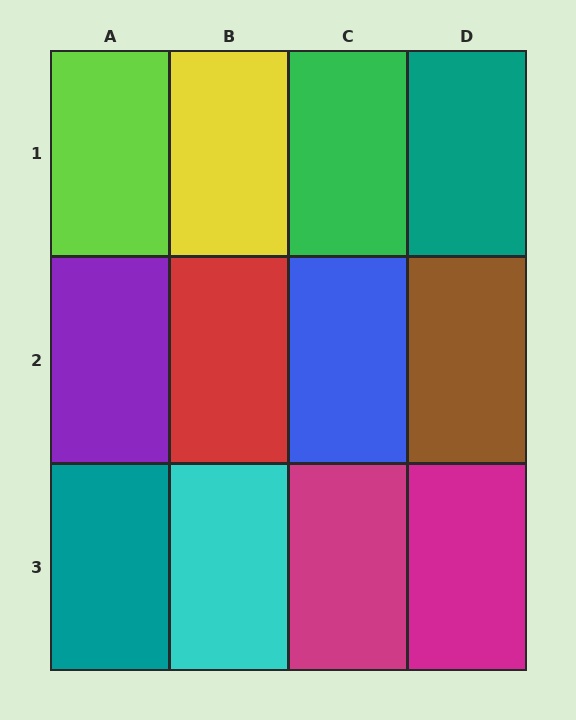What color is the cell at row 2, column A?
Purple.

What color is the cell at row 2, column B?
Red.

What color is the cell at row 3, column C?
Magenta.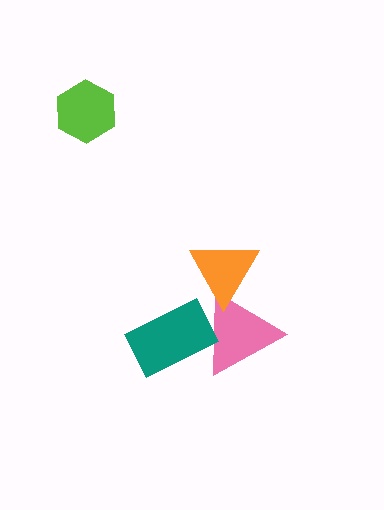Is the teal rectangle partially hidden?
No, no other shape covers it.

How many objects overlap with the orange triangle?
1 object overlaps with the orange triangle.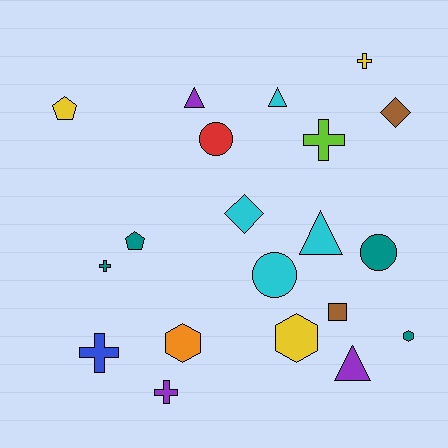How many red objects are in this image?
There is 1 red object.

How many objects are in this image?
There are 20 objects.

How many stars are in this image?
There are no stars.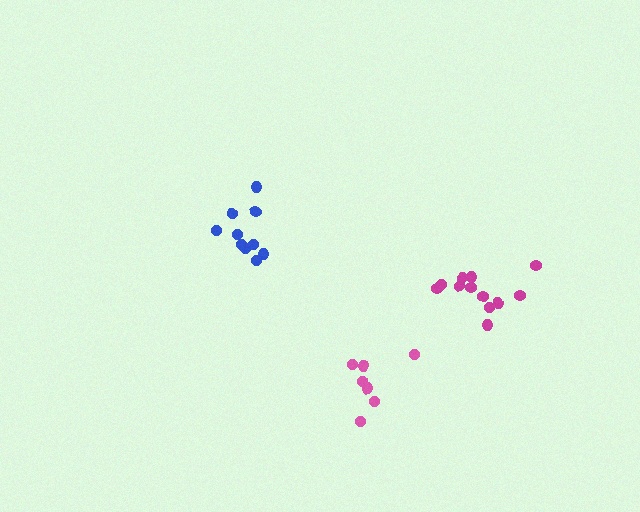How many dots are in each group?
Group 1: 10 dots, Group 2: 12 dots, Group 3: 7 dots (29 total).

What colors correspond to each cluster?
The clusters are colored: blue, magenta, pink.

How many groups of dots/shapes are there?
There are 3 groups.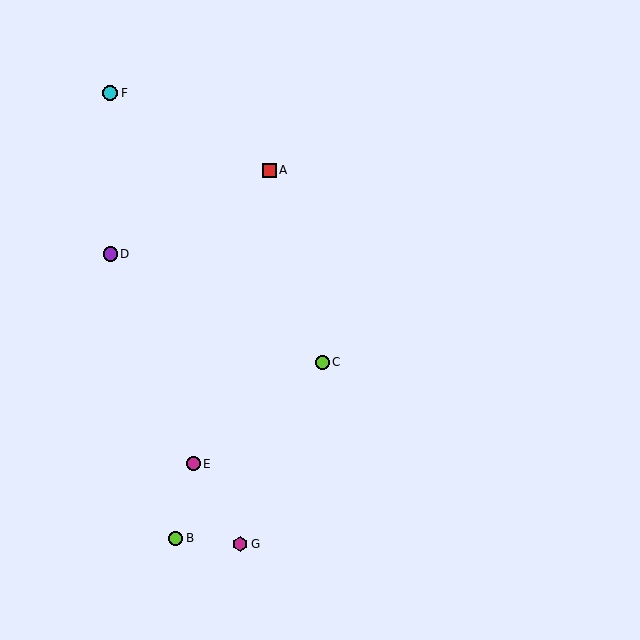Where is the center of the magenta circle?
The center of the magenta circle is at (193, 464).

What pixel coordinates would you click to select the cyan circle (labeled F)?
Click at (110, 93) to select the cyan circle F.